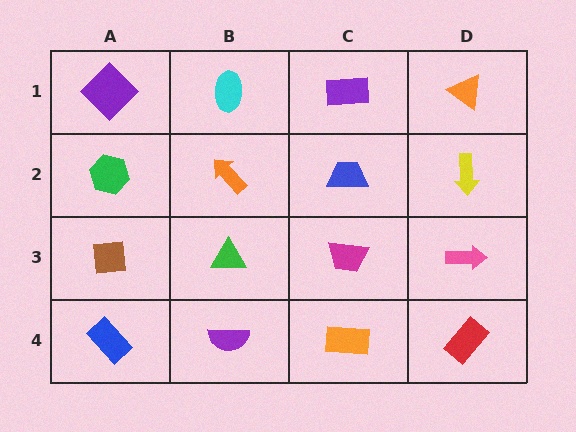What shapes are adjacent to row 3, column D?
A yellow arrow (row 2, column D), a red rectangle (row 4, column D), a magenta trapezoid (row 3, column C).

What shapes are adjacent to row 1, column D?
A yellow arrow (row 2, column D), a purple rectangle (row 1, column C).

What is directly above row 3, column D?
A yellow arrow.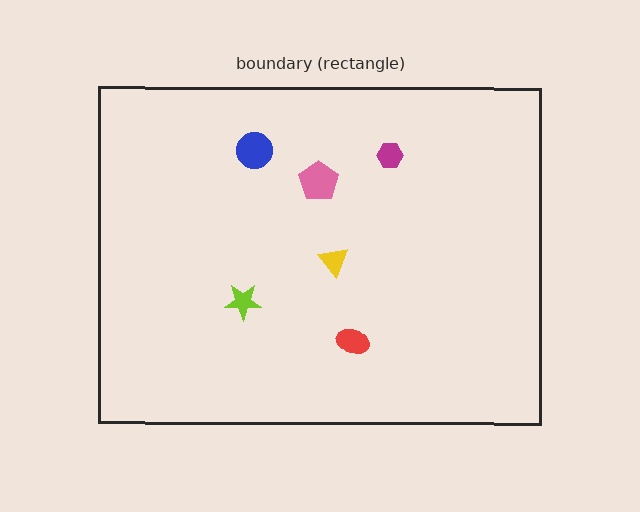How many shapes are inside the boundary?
6 inside, 0 outside.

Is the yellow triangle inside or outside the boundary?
Inside.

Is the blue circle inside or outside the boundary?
Inside.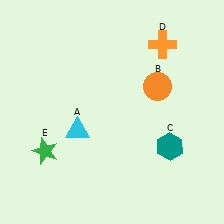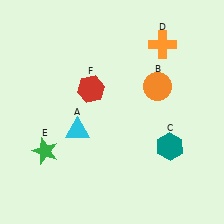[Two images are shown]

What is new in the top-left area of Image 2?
A red hexagon (F) was added in the top-left area of Image 2.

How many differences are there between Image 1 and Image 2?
There is 1 difference between the two images.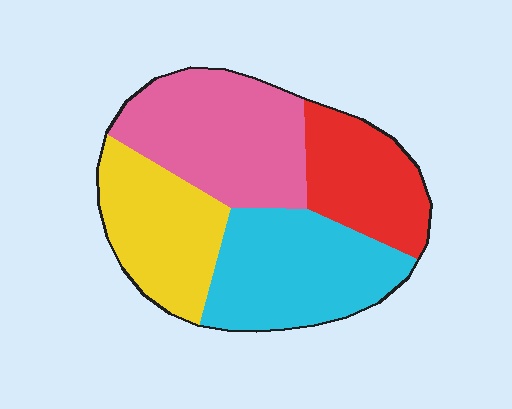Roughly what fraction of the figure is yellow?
Yellow takes up about one fifth (1/5) of the figure.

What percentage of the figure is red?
Red covers around 20% of the figure.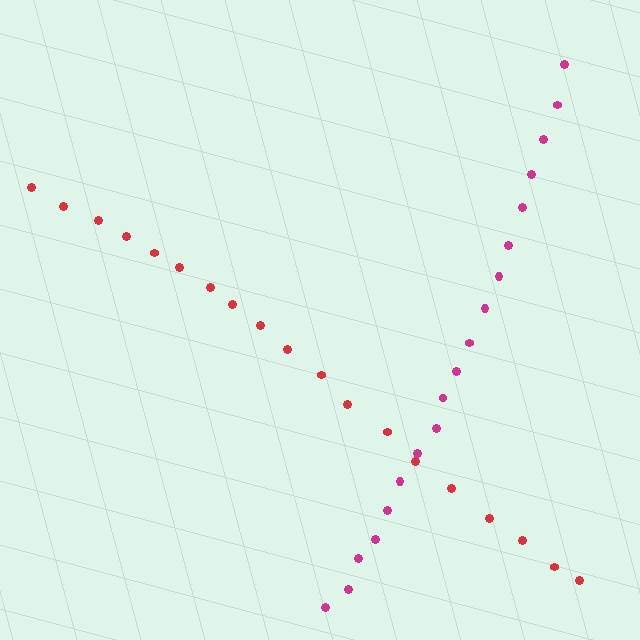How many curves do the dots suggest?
There are 2 distinct paths.